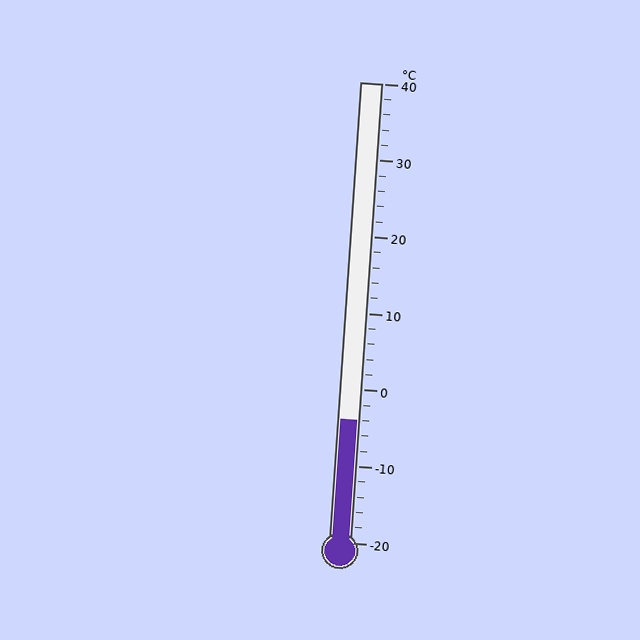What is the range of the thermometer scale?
The thermometer scale ranges from -20°C to 40°C.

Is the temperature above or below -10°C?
The temperature is above -10°C.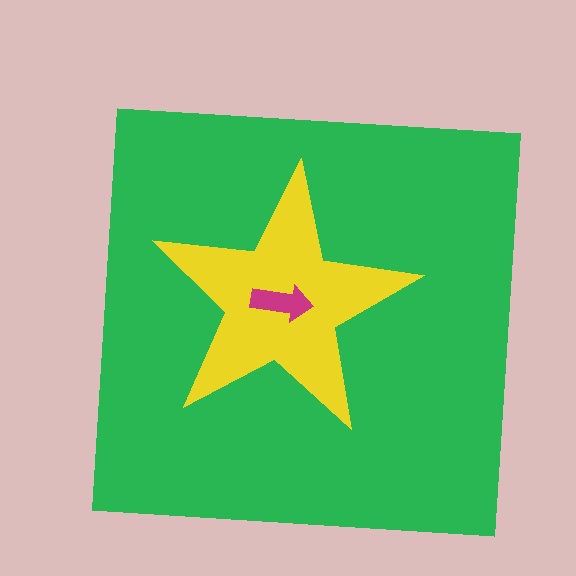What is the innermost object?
The magenta arrow.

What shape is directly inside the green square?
The yellow star.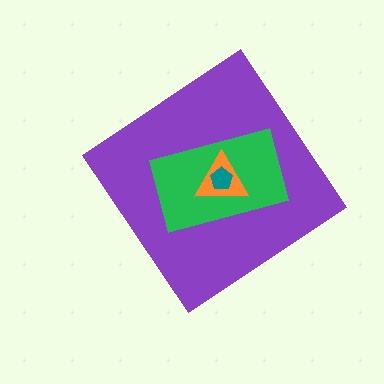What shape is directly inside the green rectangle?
The orange triangle.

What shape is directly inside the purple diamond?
The green rectangle.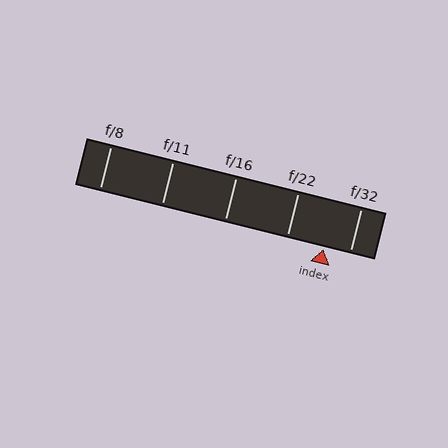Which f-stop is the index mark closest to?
The index mark is closest to f/32.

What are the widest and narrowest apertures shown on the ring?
The widest aperture shown is f/8 and the narrowest is f/32.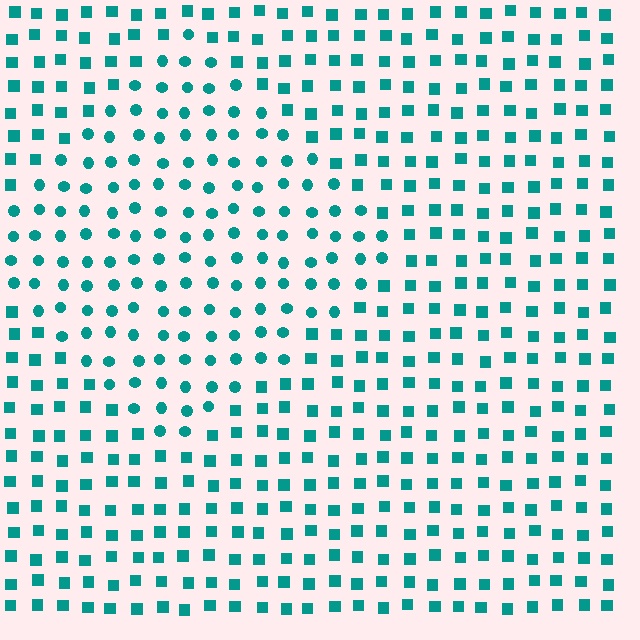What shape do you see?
I see a diamond.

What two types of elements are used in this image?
The image uses circles inside the diamond region and squares outside it.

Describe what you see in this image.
The image is filled with small teal elements arranged in a uniform grid. A diamond-shaped region contains circles, while the surrounding area contains squares. The boundary is defined purely by the change in element shape.